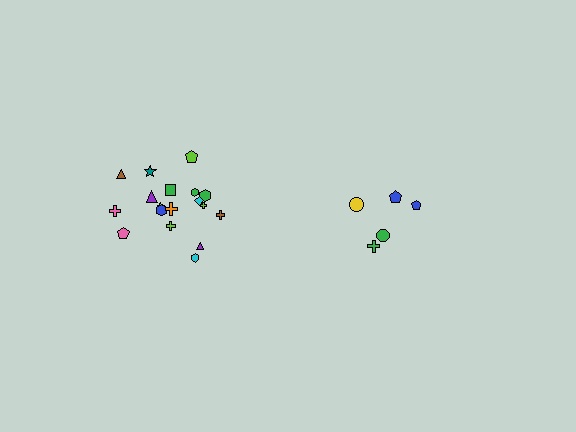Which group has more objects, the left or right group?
The left group.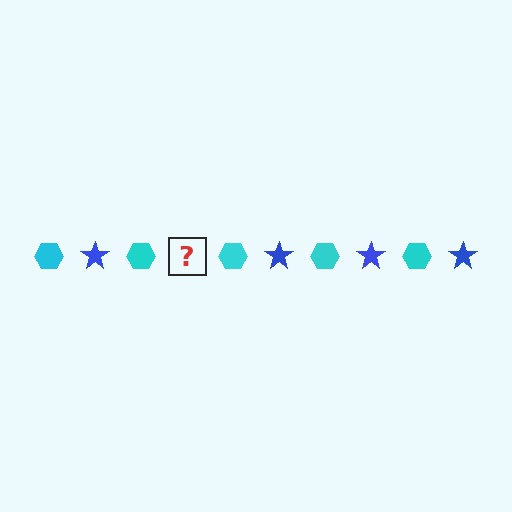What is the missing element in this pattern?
The missing element is a blue star.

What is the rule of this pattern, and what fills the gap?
The rule is that the pattern alternates between cyan hexagon and blue star. The gap should be filled with a blue star.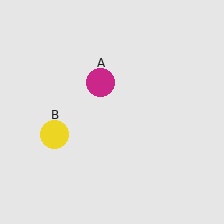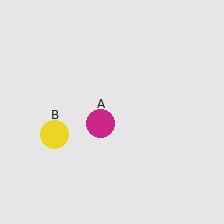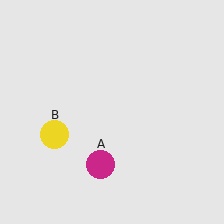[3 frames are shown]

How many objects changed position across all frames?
1 object changed position: magenta circle (object A).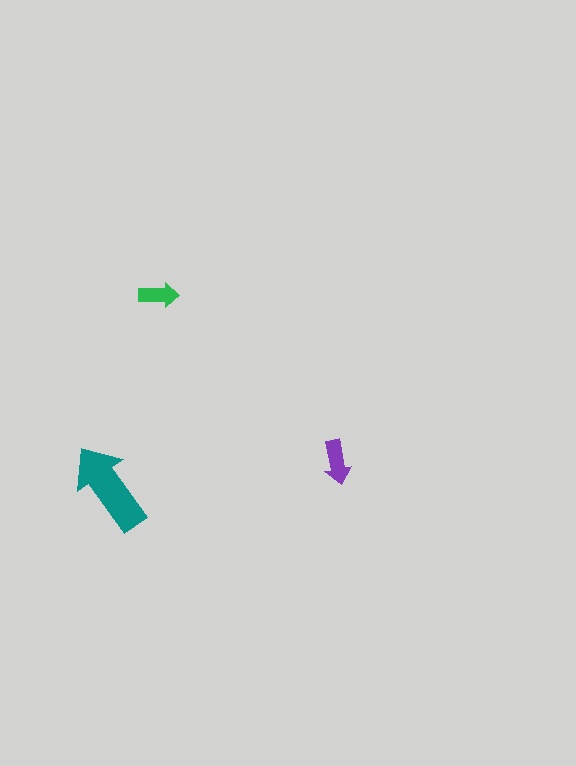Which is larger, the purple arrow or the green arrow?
The purple one.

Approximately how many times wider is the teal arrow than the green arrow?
About 2.5 times wider.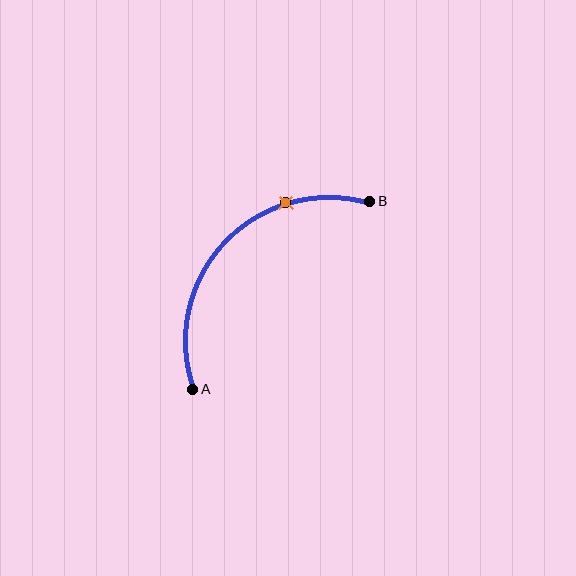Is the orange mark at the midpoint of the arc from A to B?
No. The orange mark lies on the arc but is closer to endpoint B. The arc midpoint would be at the point on the curve equidistant along the arc from both A and B.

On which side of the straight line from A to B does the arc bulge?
The arc bulges above and to the left of the straight line connecting A and B.